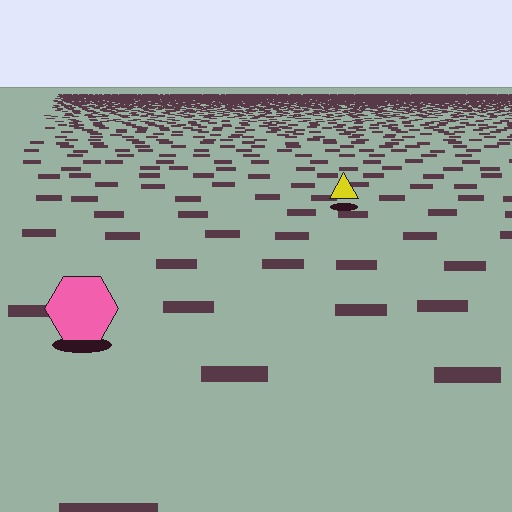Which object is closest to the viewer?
The pink hexagon is closest. The texture marks near it are larger and more spread out.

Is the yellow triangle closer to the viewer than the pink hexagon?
No. The pink hexagon is closer — you can tell from the texture gradient: the ground texture is coarser near it.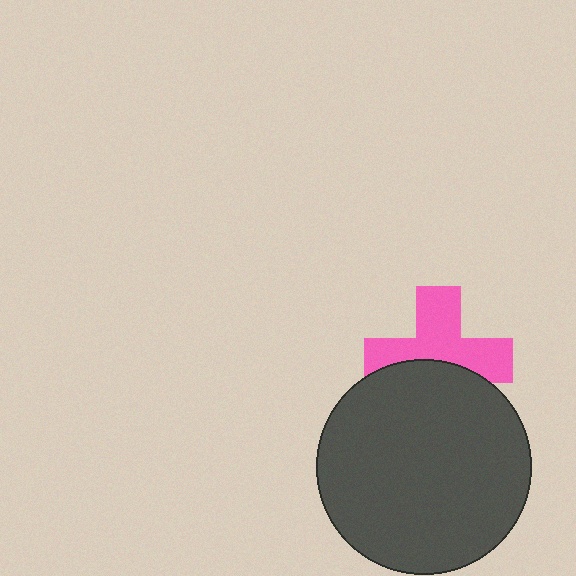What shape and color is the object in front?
The object in front is a dark gray circle.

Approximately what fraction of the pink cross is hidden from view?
Roughly 40% of the pink cross is hidden behind the dark gray circle.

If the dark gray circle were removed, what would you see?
You would see the complete pink cross.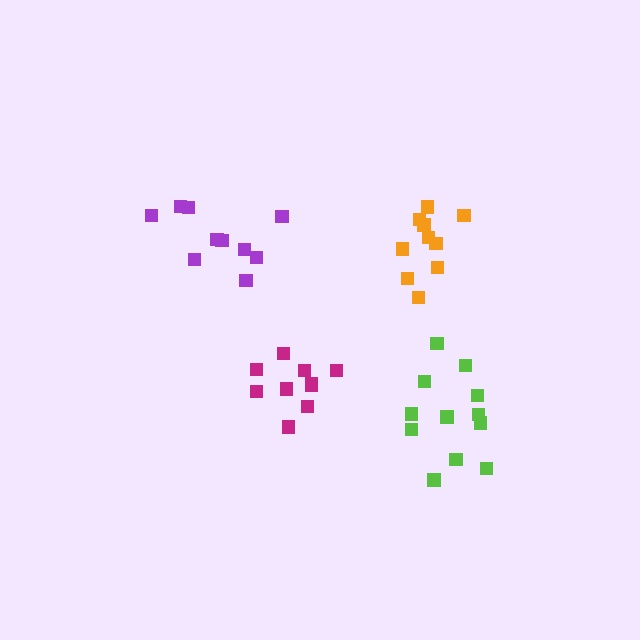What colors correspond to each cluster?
The clusters are colored: magenta, orange, purple, lime.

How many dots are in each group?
Group 1: 10 dots, Group 2: 10 dots, Group 3: 10 dots, Group 4: 12 dots (42 total).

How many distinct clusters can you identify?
There are 4 distinct clusters.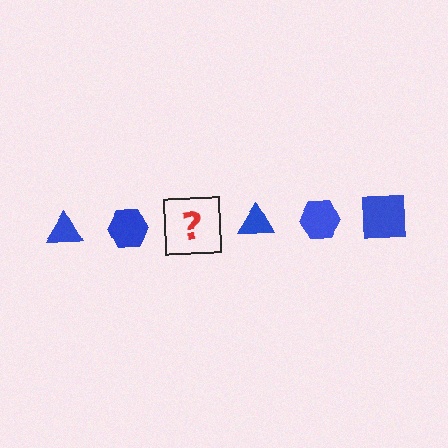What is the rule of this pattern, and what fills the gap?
The rule is that the pattern cycles through triangle, hexagon, square shapes in blue. The gap should be filled with a blue square.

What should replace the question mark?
The question mark should be replaced with a blue square.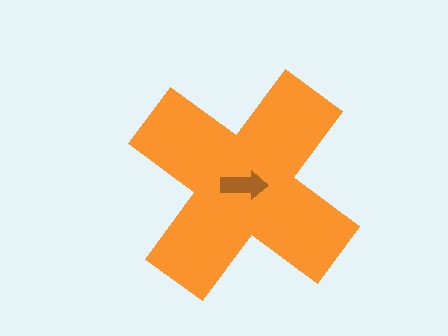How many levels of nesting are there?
2.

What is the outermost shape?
The orange cross.